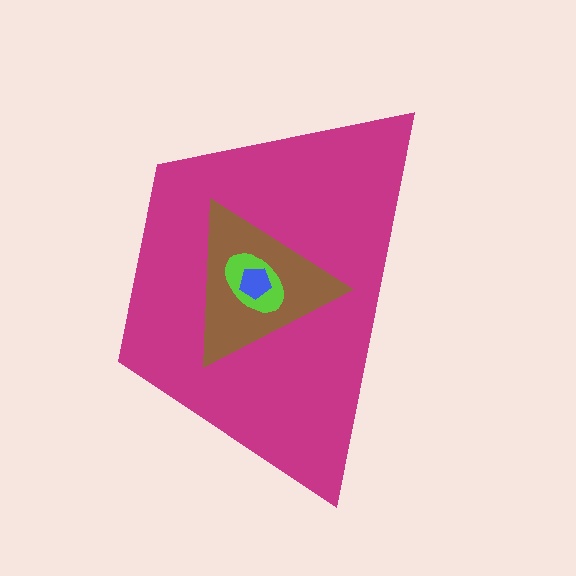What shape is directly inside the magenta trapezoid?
The brown triangle.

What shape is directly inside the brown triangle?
The lime ellipse.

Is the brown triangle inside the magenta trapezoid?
Yes.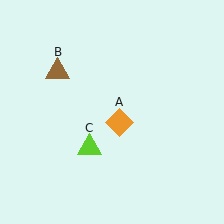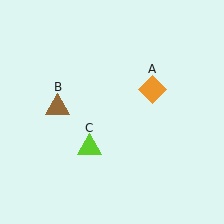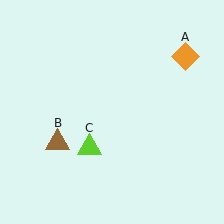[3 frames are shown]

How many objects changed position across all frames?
2 objects changed position: orange diamond (object A), brown triangle (object B).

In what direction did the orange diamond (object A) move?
The orange diamond (object A) moved up and to the right.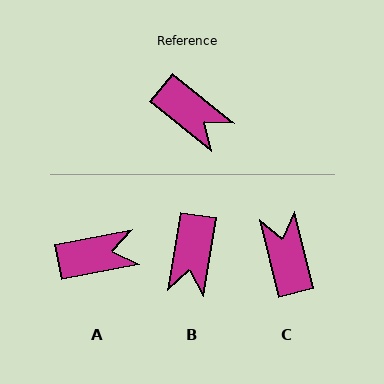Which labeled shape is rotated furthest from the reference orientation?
C, about 142 degrees away.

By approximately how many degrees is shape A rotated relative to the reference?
Approximately 50 degrees counter-clockwise.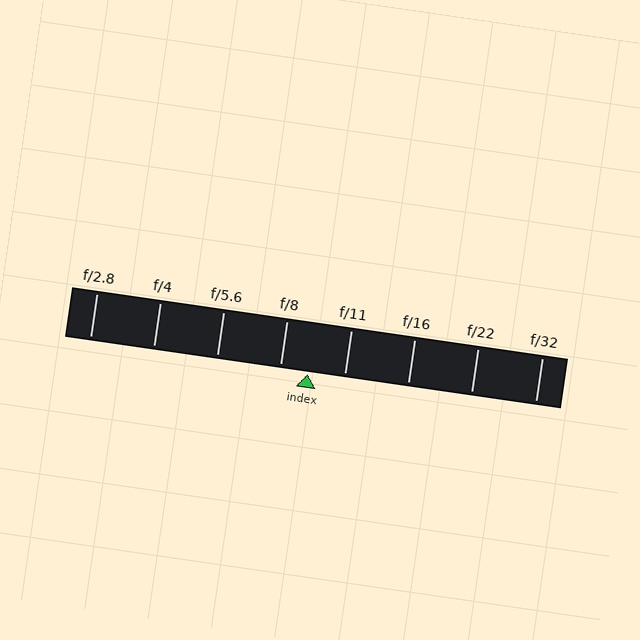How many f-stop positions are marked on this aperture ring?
There are 8 f-stop positions marked.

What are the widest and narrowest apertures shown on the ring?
The widest aperture shown is f/2.8 and the narrowest is f/32.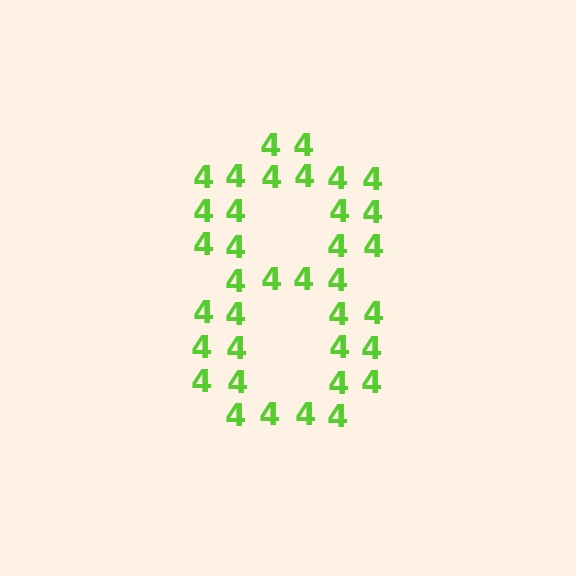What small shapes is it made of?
It is made of small digit 4's.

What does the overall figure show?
The overall figure shows the digit 8.